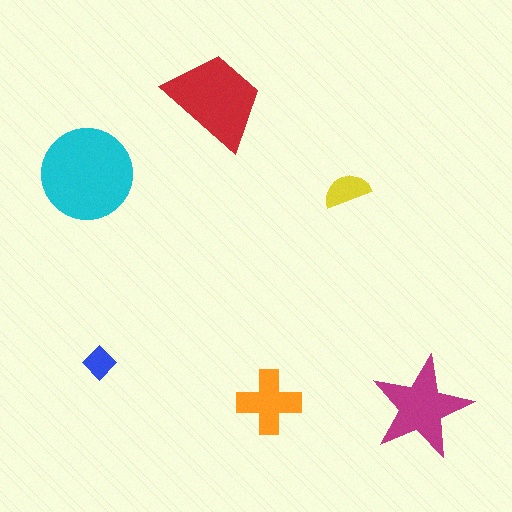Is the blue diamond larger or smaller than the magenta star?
Smaller.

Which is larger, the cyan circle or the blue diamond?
The cyan circle.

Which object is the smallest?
The blue diamond.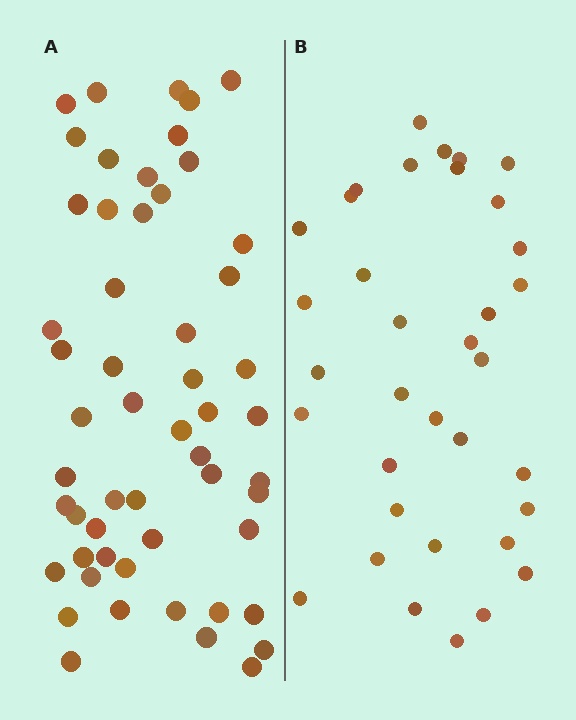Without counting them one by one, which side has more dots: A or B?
Region A (the left region) has more dots.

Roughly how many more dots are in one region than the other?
Region A has approximately 20 more dots than region B.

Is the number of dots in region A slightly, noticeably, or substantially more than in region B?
Region A has substantially more. The ratio is roughly 1.5 to 1.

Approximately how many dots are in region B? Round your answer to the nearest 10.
About 40 dots. (The exact count is 35, which rounds to 40.)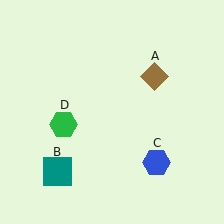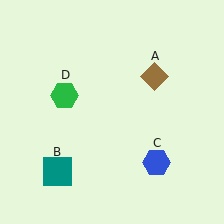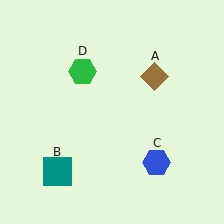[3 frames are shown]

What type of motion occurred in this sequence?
The green hexagon (object D) rotated clockwise around the center of the scene.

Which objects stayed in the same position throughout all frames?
Brown diamond (object A) and teal square (object B) and blue hexagon (object C) remained stationary.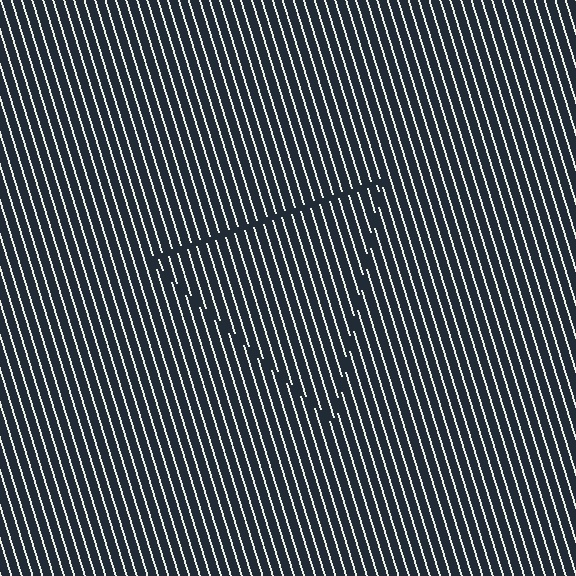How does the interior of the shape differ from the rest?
The interior of the shape contains the same grating, shifted by half a period — the contour is defined by the phase discontinuity where line-ends from the inner and outer gratings abut.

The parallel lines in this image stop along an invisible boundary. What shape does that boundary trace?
An illusory triangle. The interior of the shape contains the same grating, shifted by half a period — the contour is defined by the phase discontinuity where line-ends from the inner and outer gratings abut.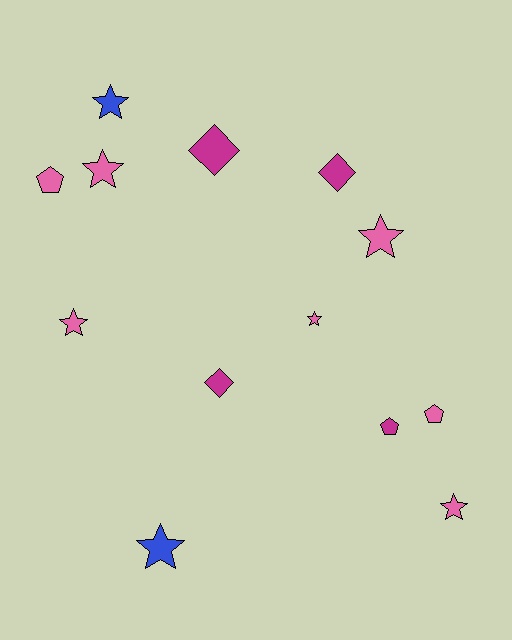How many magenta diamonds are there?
There are 3 magenta diamonds.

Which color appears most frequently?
Pink, with 7 objects.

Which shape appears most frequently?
Star, with 7 objects.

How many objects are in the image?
There are 13 objects.